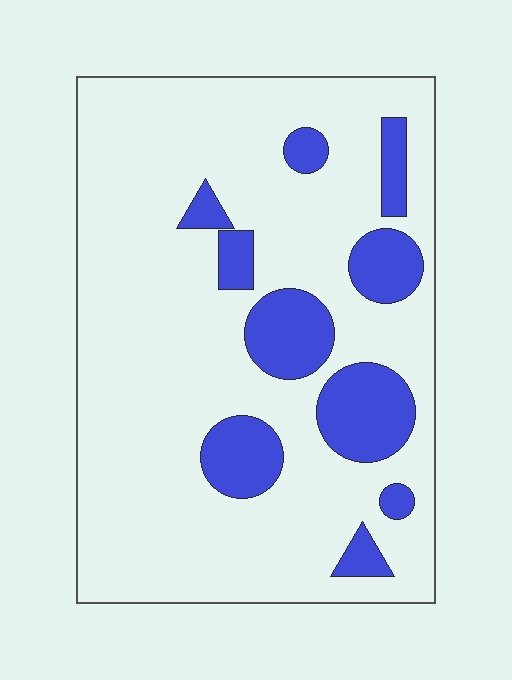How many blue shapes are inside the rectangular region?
10.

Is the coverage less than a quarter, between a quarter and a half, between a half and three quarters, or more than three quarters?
Less than a quarter.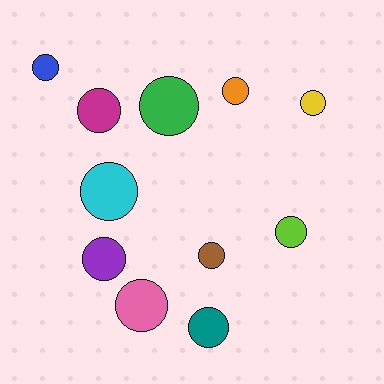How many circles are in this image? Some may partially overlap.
There are 11 circles.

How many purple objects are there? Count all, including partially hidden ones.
There is 1 purple object.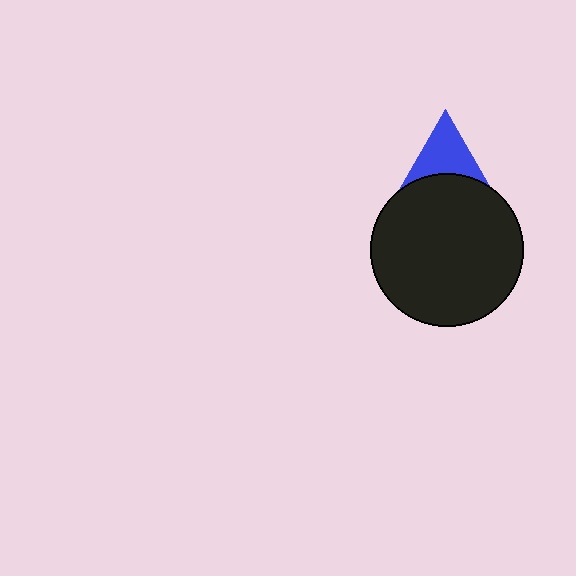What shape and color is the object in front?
The object in front is a black circle.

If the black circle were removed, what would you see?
You would see the complete blue triangle.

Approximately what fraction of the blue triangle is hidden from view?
Roughly 32% of the blue triangle is hidden behind the black circle.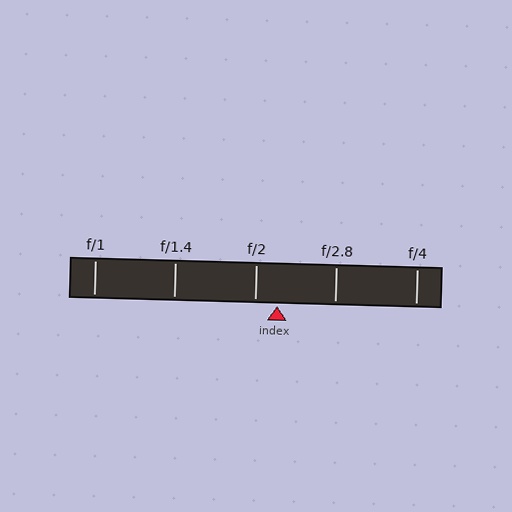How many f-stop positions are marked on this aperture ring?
There are 5 f-stop positions marked.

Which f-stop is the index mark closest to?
The index mark is closest to f/2.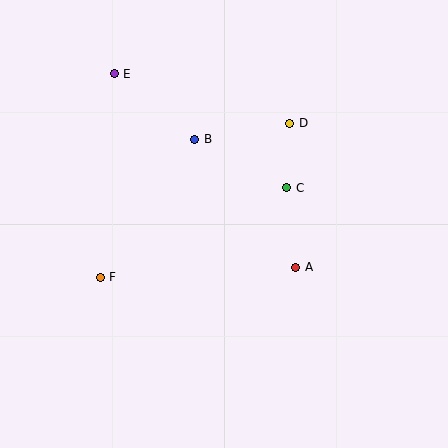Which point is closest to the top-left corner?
Point E is closest to the top-left corner.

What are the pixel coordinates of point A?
Point A is at (296, 267).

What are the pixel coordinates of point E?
Point E is at (114, 74).